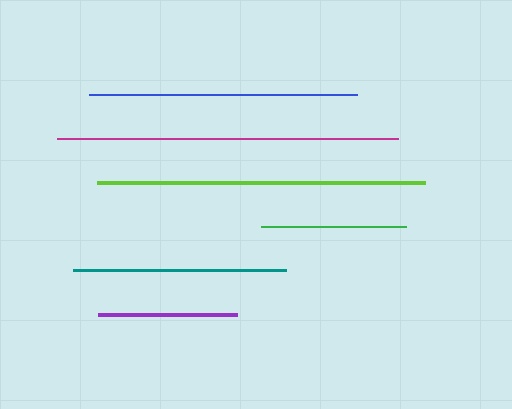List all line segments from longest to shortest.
From longest to shortest: magenta, lime, blue, teal, green, purple.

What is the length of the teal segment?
The teal segment is approximately 213 pixels long.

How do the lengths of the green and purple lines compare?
The green and purple lines are approximately the same length.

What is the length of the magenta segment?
The magenta segment is approximately 342 pixels long.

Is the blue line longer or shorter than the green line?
The blue line is longer than the green line.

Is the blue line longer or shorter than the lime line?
The lime line is longer than the blue line.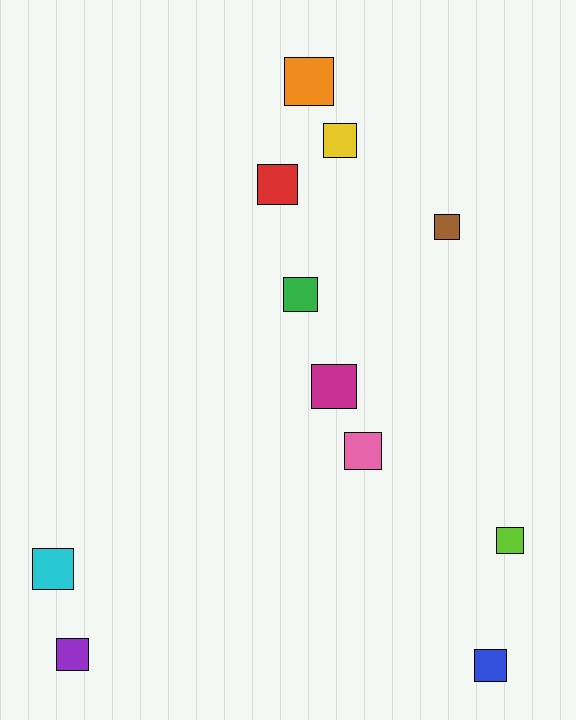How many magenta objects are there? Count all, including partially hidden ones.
There is 1 magenta object.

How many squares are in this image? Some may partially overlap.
There are 11 squares.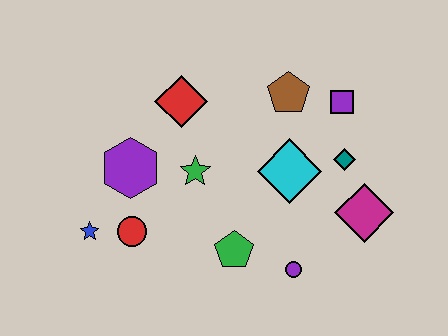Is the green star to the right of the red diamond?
Yes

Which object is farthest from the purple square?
The blue star is farthest from the purple square.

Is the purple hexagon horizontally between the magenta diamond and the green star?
No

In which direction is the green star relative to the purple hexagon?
The green star is to the right of the purple hexagon.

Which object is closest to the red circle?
The blue star is closest to the red circle.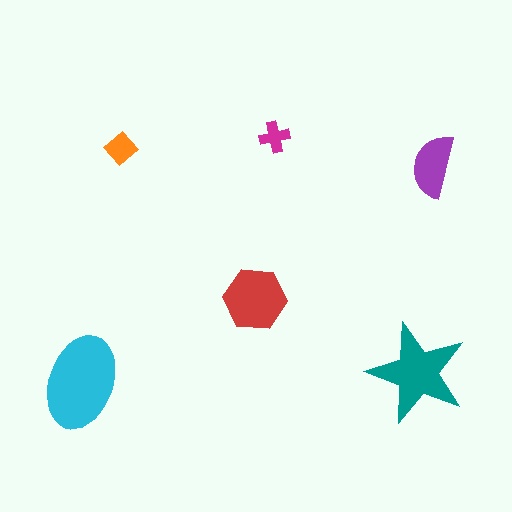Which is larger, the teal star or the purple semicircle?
The teal star.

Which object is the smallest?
The magenta cross.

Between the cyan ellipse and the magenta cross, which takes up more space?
The cyan ellipse.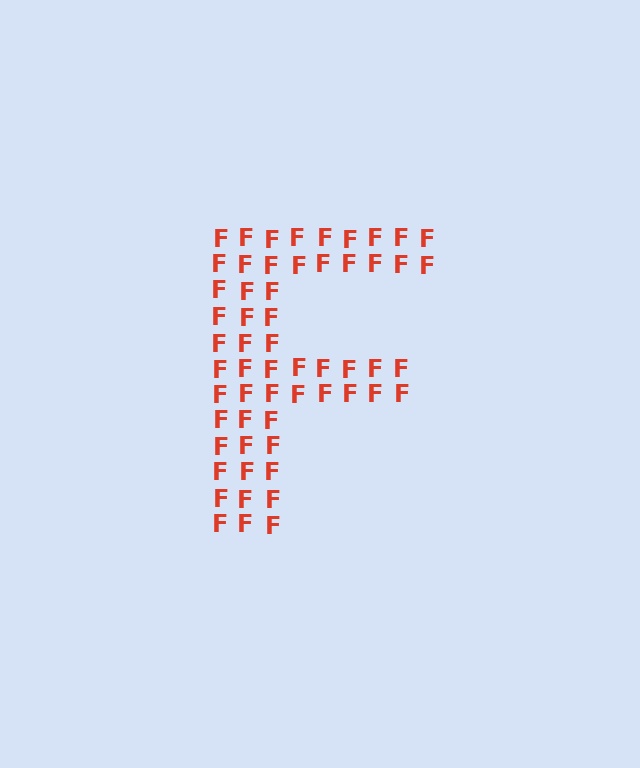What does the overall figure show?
The overall figure shows the letter F.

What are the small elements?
The small elements are letter F's.